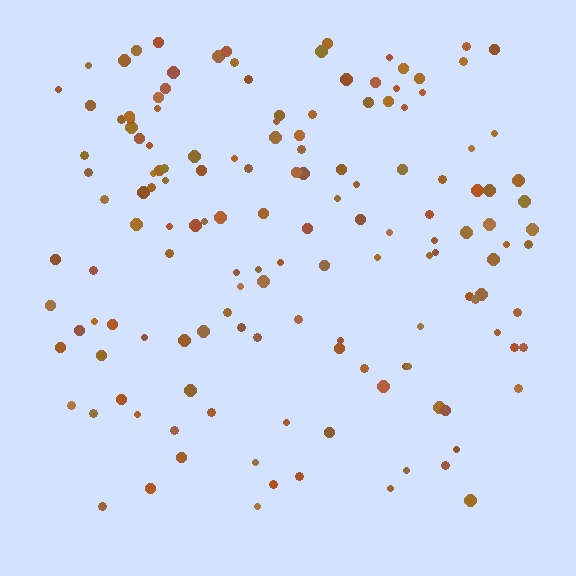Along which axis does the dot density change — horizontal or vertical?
Vertical.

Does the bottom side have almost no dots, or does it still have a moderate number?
Still a moderate number, just noticeably fewer than the top.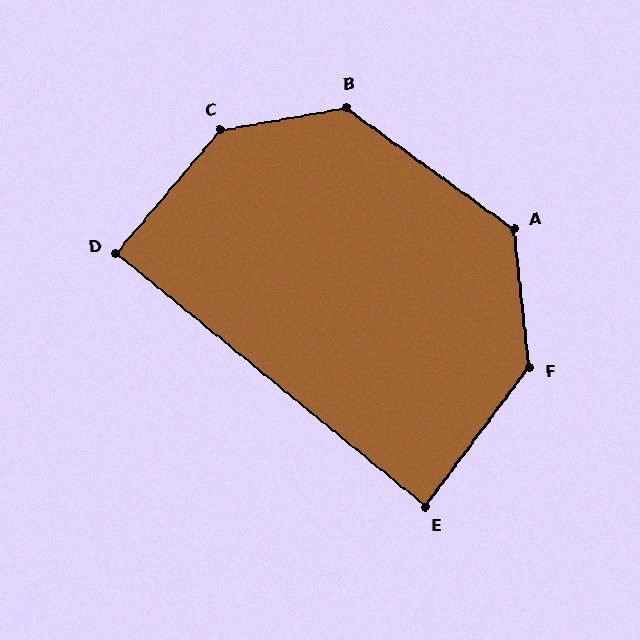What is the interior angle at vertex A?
Approximately 132 degrees (obtuse).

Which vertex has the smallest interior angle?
E, at approximately 87 degrees.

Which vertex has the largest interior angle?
C, at approximately 141 degrees.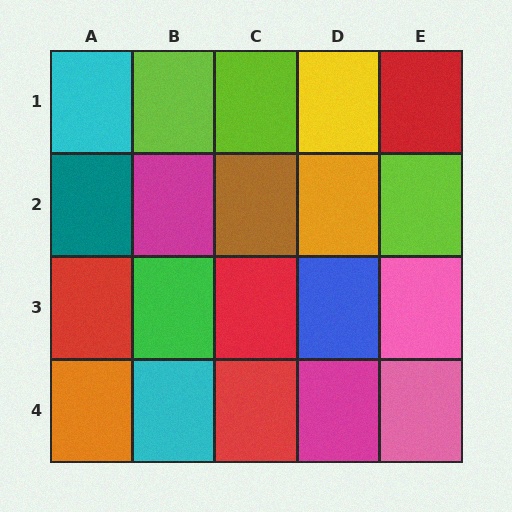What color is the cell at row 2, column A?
Teal.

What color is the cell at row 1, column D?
Yellow.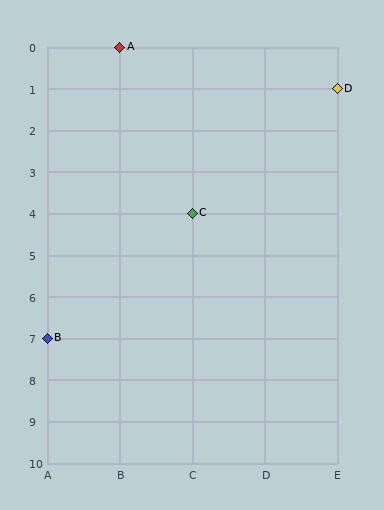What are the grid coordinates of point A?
Point A is at grid coordinates (B, 0).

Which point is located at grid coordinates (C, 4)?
Point C is at (C, 4).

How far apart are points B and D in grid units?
Points B and D are 4 columns and 6 rows apart (about 7.2 grid units diagonally).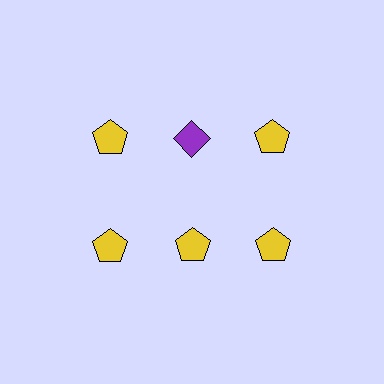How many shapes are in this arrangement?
There are 6 shapes arranged in a grid pattern.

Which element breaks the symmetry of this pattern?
The purple diamond in the top row, second from left column breaks the symmetry. All other shapes are yellow pentagons.